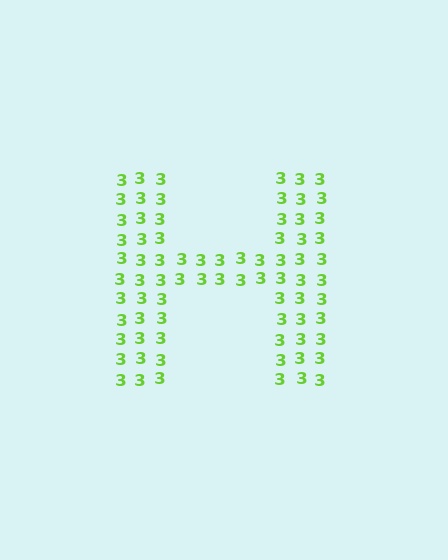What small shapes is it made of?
It is made of small digit 3's.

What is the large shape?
The large shape is the letter H.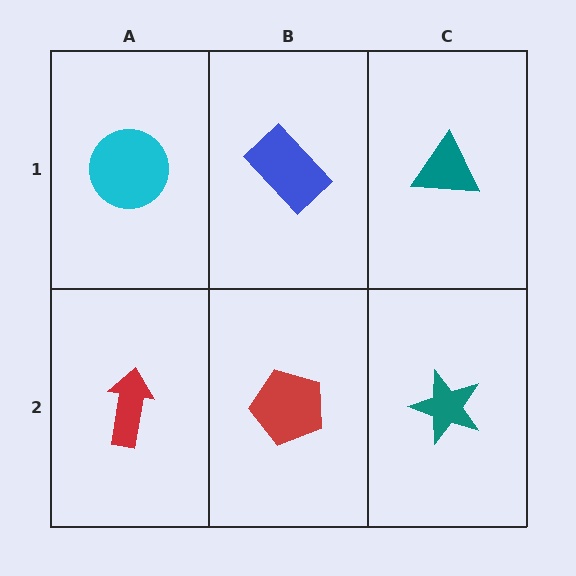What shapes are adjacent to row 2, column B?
A blue rectangle (row 1, column B), a red arrow (row 2, column A), a teal star (row 2, column C).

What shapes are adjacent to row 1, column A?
A red arrow (row 2, column A), a blue rectangle (row 1, column B).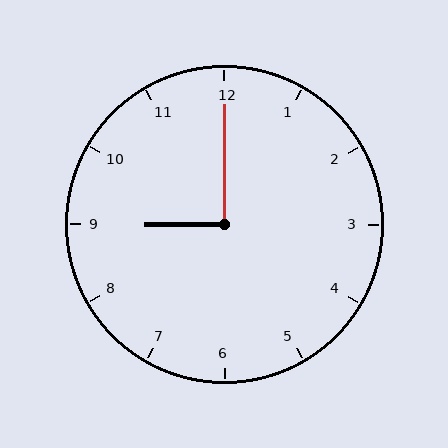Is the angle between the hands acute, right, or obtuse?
It is right.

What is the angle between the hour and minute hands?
Approximately 90 degrees.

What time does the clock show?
9:00.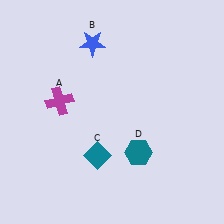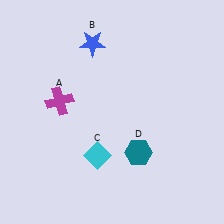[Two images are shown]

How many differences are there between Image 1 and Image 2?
There is 1 difference between the two images.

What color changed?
The diamond (C) changed from teal in Image 1 to cyan in Image 2.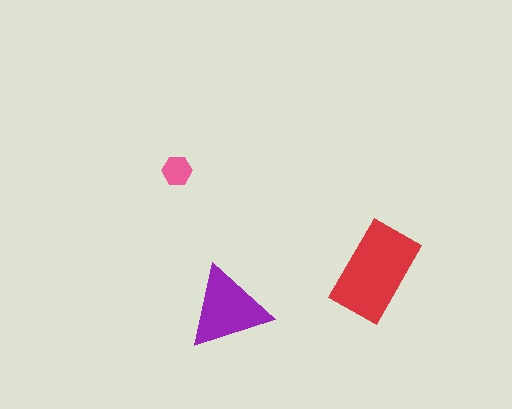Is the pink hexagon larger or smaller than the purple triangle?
Smaller.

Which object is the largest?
The red rectangle.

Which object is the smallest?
The pink hexagon.